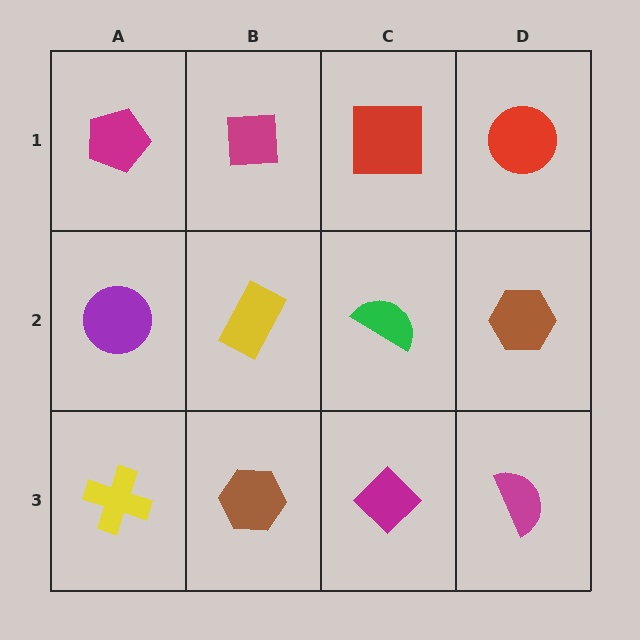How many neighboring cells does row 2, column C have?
4.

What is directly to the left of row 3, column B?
A yellow cross.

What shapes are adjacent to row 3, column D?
A brown hexagon (row 2, column D), a magenta diamond (row 3, column C).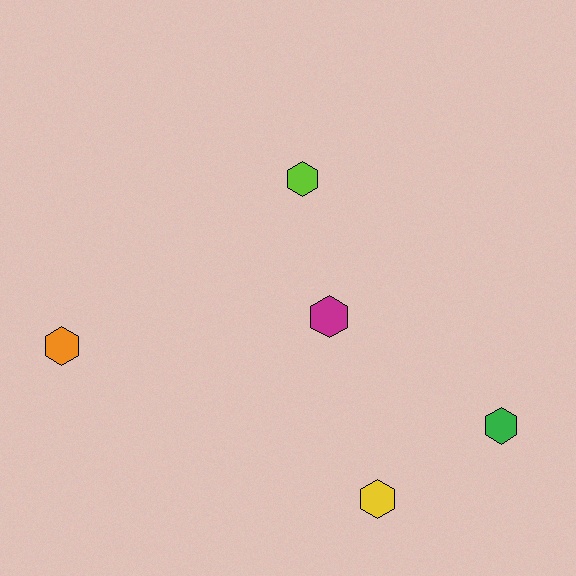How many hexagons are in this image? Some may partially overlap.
There are 5 hexagons.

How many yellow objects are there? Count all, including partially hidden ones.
There is 1 yellow object.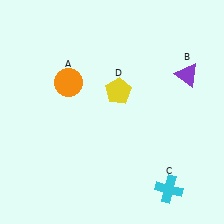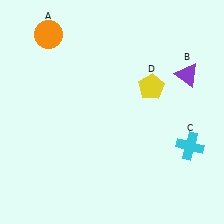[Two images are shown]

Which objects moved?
The objects that moved are: the orange circle (A), the cyan cross (C), the yellow pentagon (D).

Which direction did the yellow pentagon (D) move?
The yellow pentagon (D) moved right.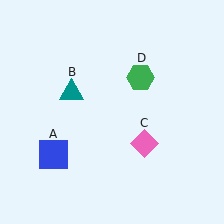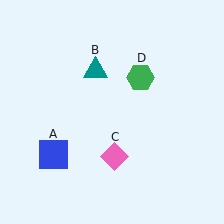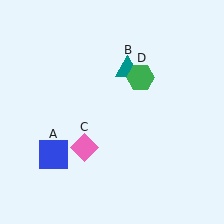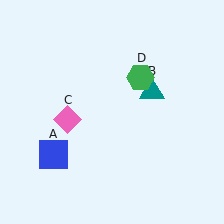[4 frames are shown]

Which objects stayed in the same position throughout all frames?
Blue square (object A) and green hexagon (object D) remained stationary.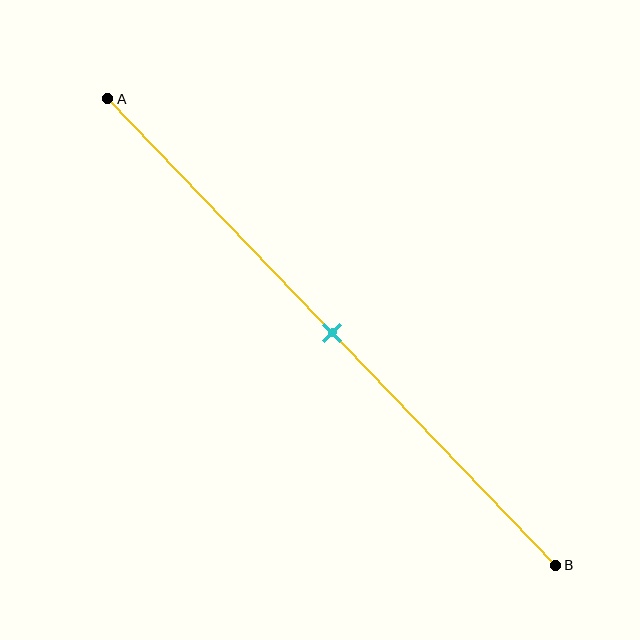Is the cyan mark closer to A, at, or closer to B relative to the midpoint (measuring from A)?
The cyan mark is approximately at the midpoint of segment AB.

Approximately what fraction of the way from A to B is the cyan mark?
The cyan mark is approximately 50% of the way from A to B.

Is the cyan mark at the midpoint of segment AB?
Yes, the mark is approximately at the midpoint.